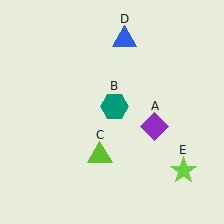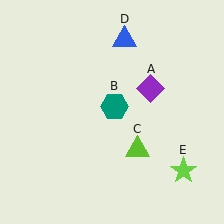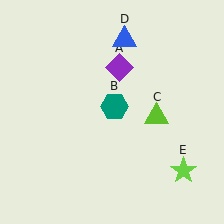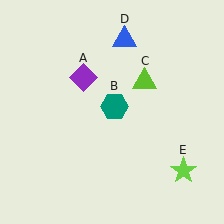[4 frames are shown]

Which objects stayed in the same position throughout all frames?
Teal hexagon (object B) and blue triangle (object D) and lime star (object E) remained stationary.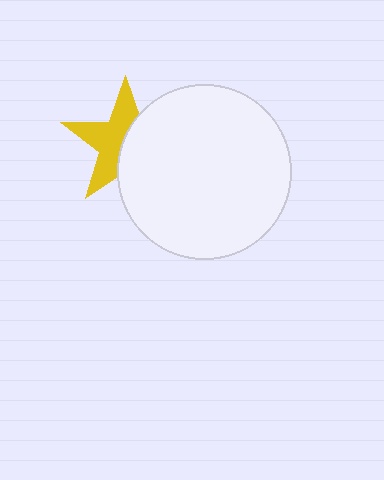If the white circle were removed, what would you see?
You would see the complete yellow star.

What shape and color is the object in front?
The object in front is a white circle.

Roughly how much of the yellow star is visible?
About half of it is visible (roughly 53%).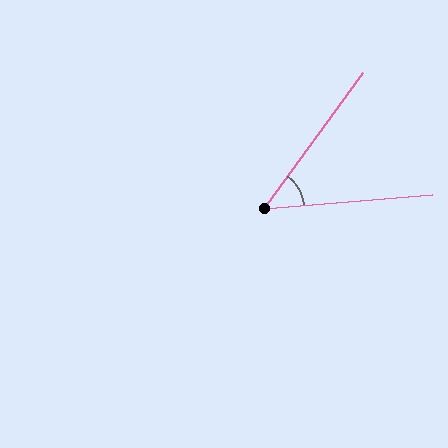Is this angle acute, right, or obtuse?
It is acute.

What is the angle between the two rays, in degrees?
Approximately 49 degrees.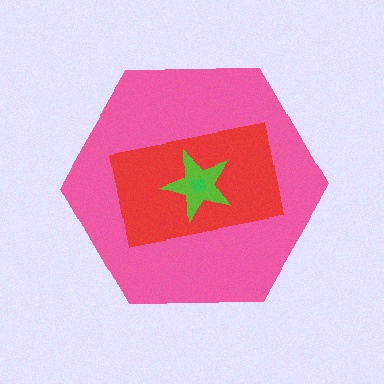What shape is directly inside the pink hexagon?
The red rectangle.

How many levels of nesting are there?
4.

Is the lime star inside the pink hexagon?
Yes.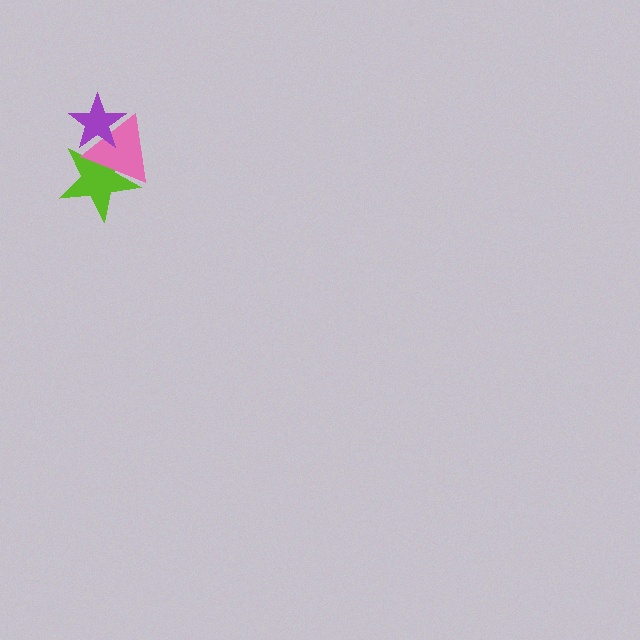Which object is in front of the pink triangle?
The purple star is in front of the pink triangle.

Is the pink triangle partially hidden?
Yes, it is partially covered by another shape.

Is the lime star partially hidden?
Yes, it is partially covered by another shape.